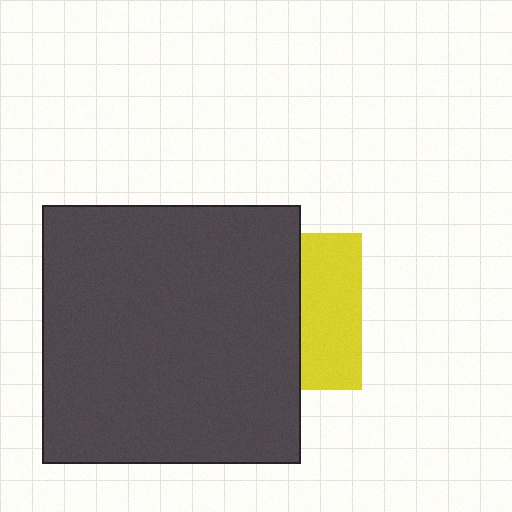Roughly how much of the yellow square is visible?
A small part of it is visible (roughly 38%).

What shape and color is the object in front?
The object in front is a dark gray square.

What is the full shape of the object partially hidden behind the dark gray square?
The partially hidden object is a yellow square.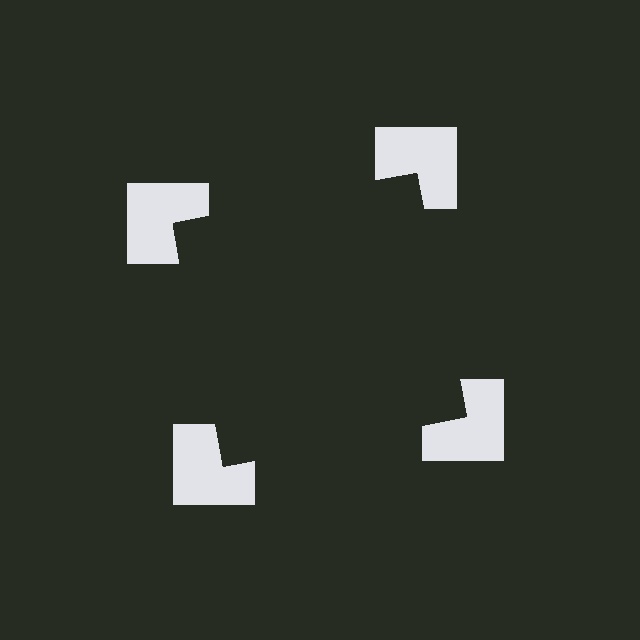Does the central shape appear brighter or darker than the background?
It typically appears slightly darker than the background, even though no actual brightness change is drawn.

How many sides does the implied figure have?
4 sides.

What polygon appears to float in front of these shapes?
An illusory square — its edges are inferred from the aligned wedge cuts in the notched squares, not physically drawn.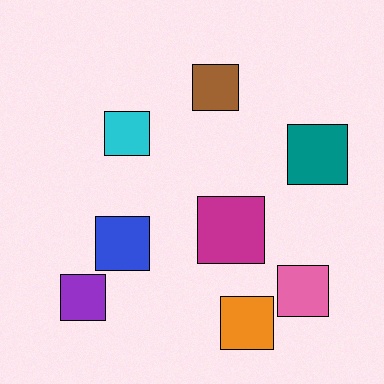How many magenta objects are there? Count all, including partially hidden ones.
There is 1 magenta object.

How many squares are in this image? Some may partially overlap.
There are 8 squares.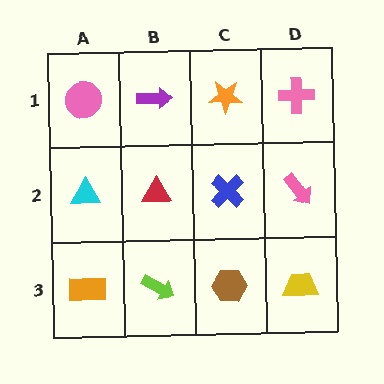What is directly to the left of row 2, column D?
A blue cross.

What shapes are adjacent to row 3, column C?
A blue cross (row 2, column C), a lime arrow (row 3, column B), a yellow trapezoid (row 3, column D).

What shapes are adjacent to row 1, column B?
A red triangle (row 2, column B), a pink circle (row 1, column A), an orange star (row 1, column C).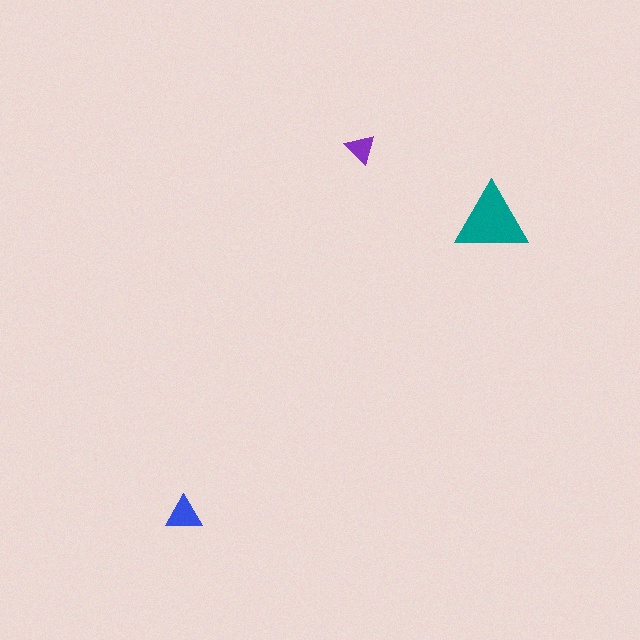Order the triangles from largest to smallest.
the teal one, the blue one, the purple one.